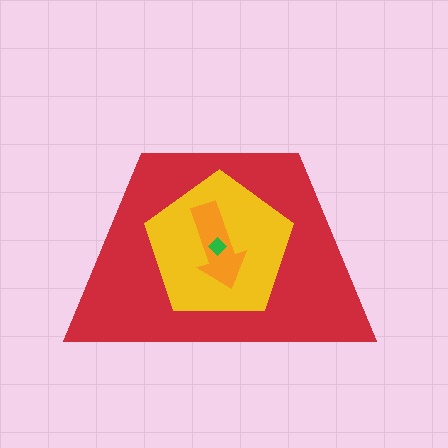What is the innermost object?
The green diamond.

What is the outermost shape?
The red trapezoid.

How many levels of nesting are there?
4.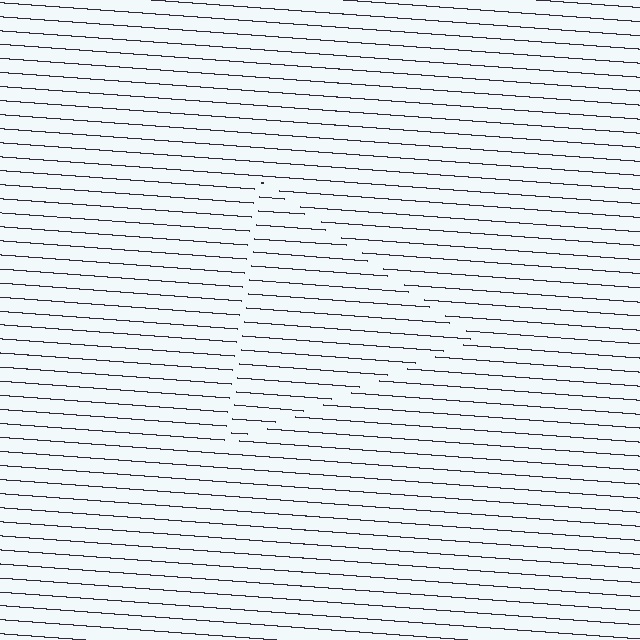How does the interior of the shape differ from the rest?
The interior of the shape contains the same grating, shifted by half a period — the contour is defined by the phase discontinuity where line-ends from the inner and outer gratings abut.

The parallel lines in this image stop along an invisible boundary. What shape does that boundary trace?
An illusory triangle. The interior of the shape contains the same grating, shifted by half a period — the contour is defined by the phase discontinuity where line-ends from the inner and outer gratings abut.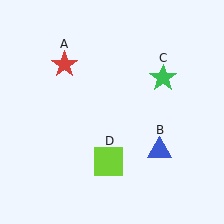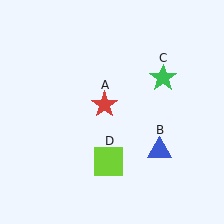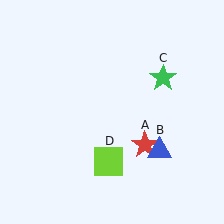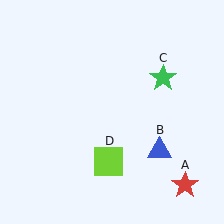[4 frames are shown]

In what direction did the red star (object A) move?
The red star (object A) moved down and to the right.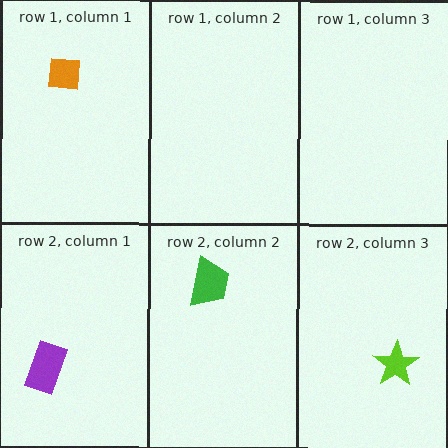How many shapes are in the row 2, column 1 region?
1.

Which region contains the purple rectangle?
The row 2, column 1 region.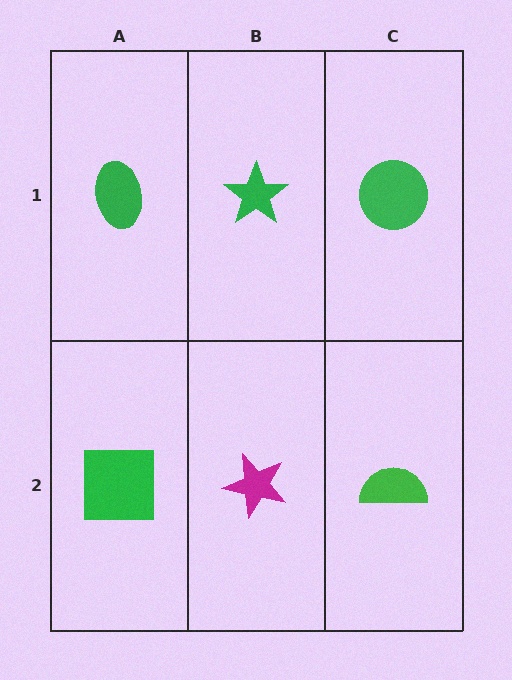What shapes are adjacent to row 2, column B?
A green star (row 1, column B), a green square (row 2, column A), a green semicircle (row 2, column C).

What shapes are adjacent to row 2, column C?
A green circle (row 1, column C), a magenta star (row 2, column B).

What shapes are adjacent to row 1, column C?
A green semicircle (row 2, column C), a green star (row 1, column B).